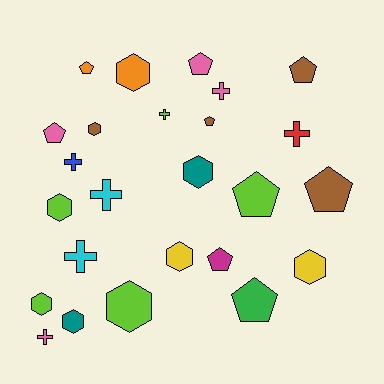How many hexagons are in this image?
There are 9 hexagons.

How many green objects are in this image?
There is 1 green object.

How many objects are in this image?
There are 25 objects.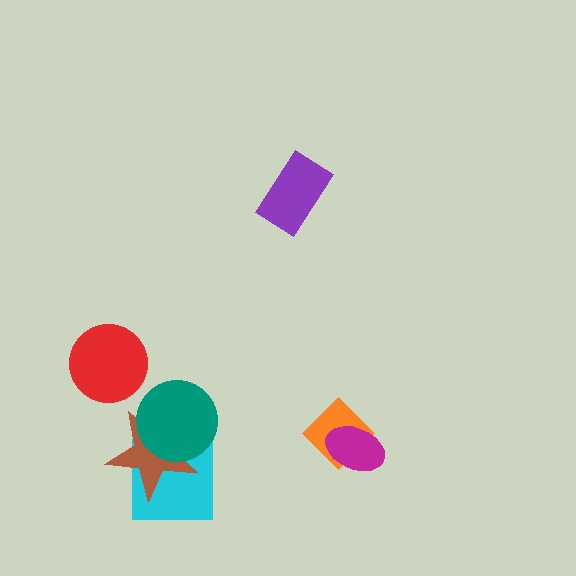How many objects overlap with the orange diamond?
1 object overlaps with the orange diamond.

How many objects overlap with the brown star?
2 objects overlap with the brown star.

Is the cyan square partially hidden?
Yes, it is partially covered by another shape.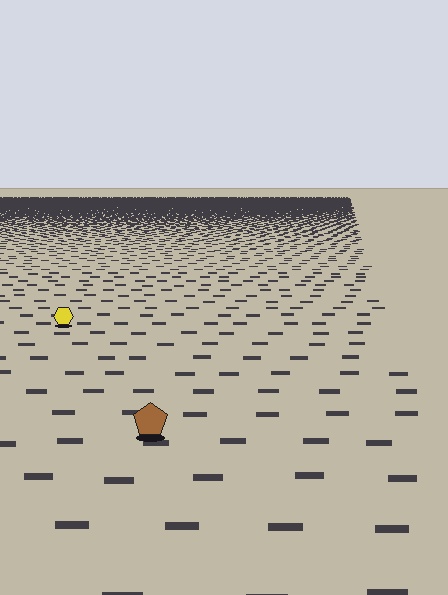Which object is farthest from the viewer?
The yellow hexagon is farthest from the viewer. It appears smaller and the ground texture around it is denser.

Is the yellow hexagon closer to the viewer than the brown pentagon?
No. The brown pentagon is closer — you can tell from the texture gradient: the ground texture is coarser near it.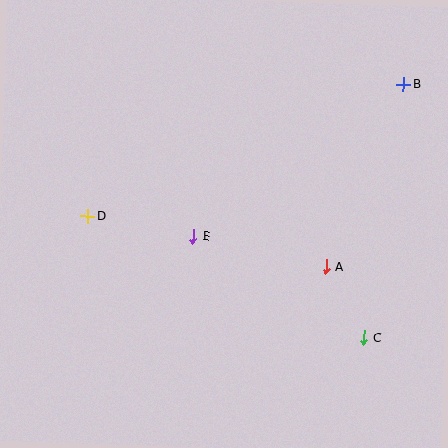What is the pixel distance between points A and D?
The distance between A and D is 243 pixels.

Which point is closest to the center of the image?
Point E at (194, 236) is closest to the center.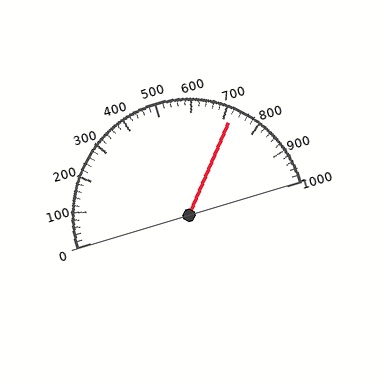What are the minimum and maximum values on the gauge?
The gauge ranges from 0 to 1000.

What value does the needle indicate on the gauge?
The needle indicates approximately 720.